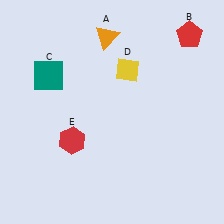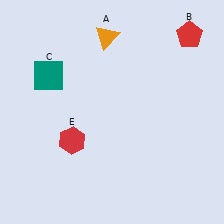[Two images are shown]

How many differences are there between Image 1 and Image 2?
There is 1 difference between the two images.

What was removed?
The yellow diamond (D) was removed in Image 2.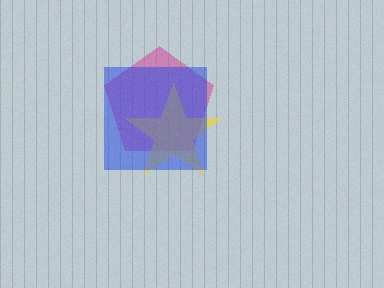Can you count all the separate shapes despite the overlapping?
Yes, there are 3 separate shapes.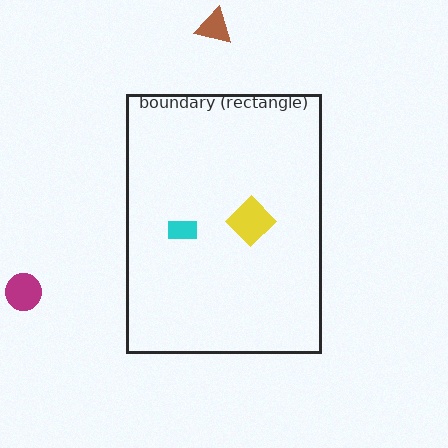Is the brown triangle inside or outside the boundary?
Outside.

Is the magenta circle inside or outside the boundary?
Outside.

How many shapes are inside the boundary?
2 inside, 2 outside.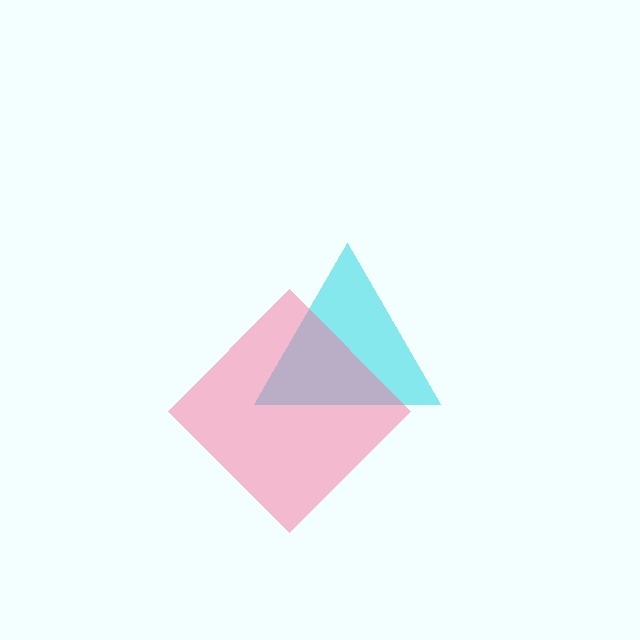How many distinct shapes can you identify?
There are 2 distinct shapes: a cyan triangle, a pink diamond.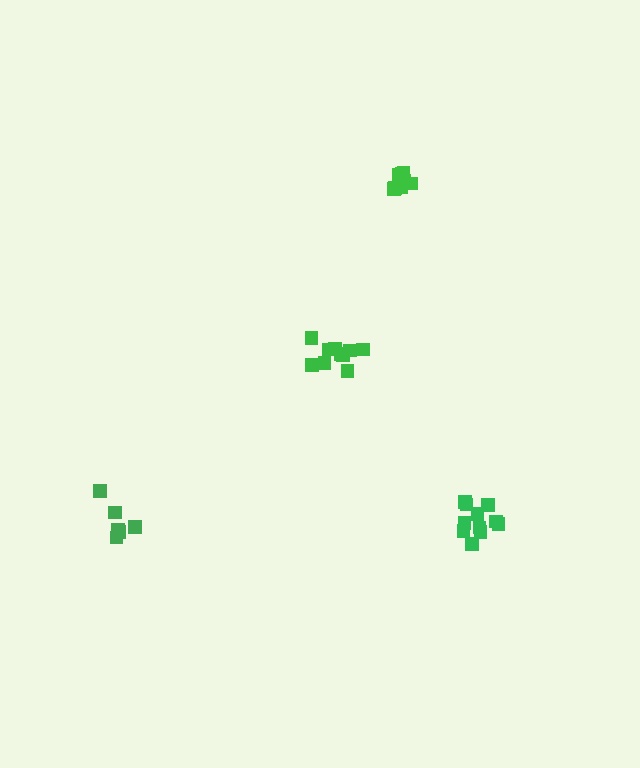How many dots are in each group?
Group 1: 8 dots, Group 2: 11 dots, Group 3: 10 dots, Group 4: 6 dots (35 total).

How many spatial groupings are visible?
There are 4 spatial groupings.